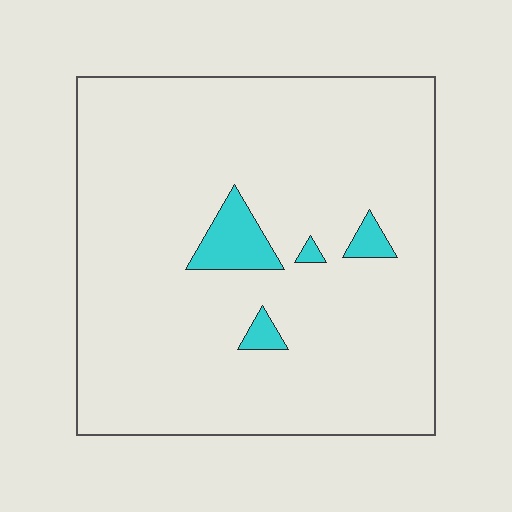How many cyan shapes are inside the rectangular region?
4.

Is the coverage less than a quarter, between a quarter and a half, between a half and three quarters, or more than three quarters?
Less than a quarter.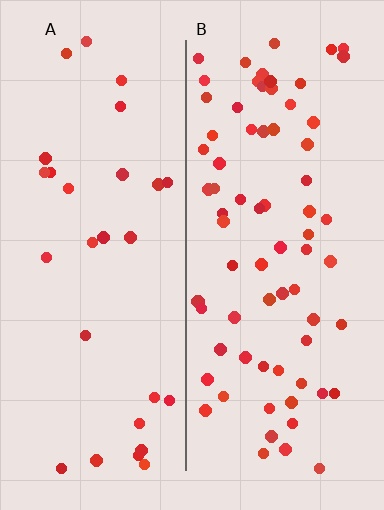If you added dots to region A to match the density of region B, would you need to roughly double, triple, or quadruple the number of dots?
Approximately triple.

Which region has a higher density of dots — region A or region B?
B (the right).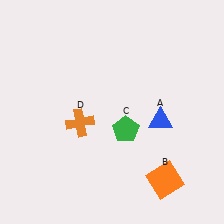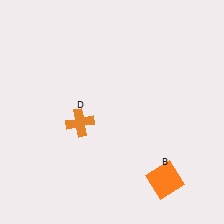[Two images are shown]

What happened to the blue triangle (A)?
The blue triangle (A) was removed in Image 2. It was in the bottom-right area of Image 1.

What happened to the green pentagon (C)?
The green pentagon (C) was removed in Image 2. It was in the bottom-right area of Image 1.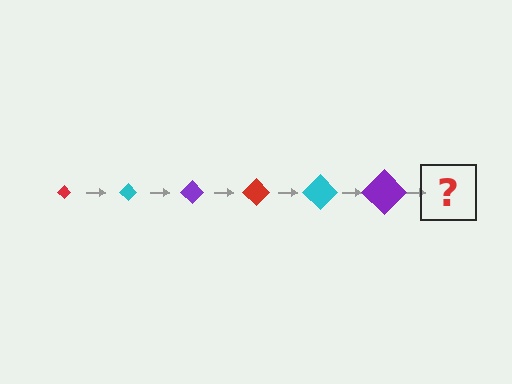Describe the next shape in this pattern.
It should be a red diamond, larger than the previous one.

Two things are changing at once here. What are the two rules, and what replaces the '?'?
The two rules are that the diamond grows larger each step and the color cycles through red, cyan, and purple. The '?' should be a red diamond, larger than the previous one.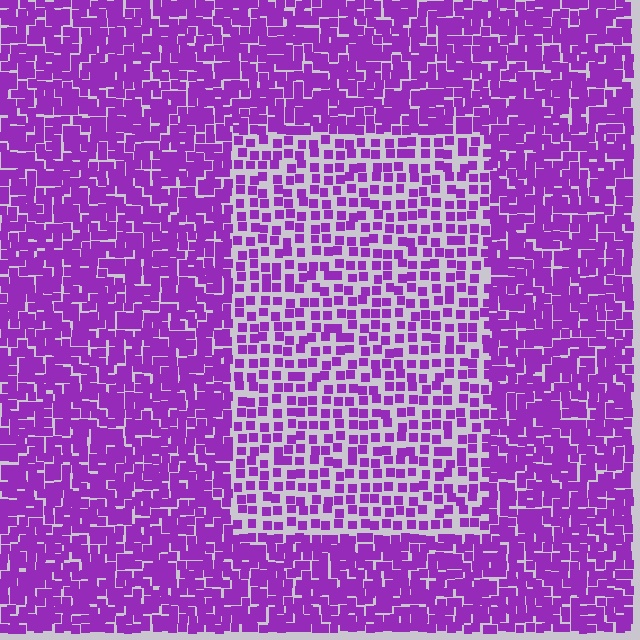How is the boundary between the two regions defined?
The boundary is defined by a change in element density (approximately 1.9x ratio). All elements are the same color, size, and shape.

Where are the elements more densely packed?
The elements are more densely packed outside the rectangle boundary.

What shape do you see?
I see a rectangle.